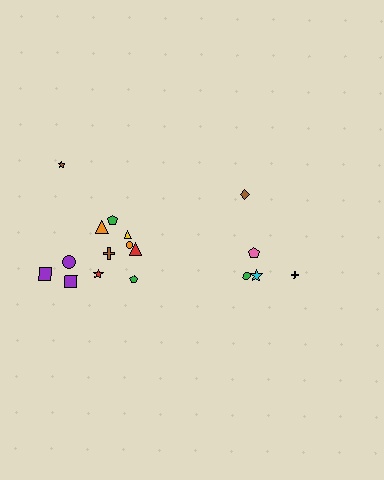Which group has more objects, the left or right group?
The left group.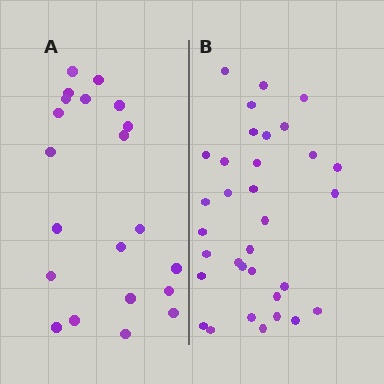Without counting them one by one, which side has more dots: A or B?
Region B (the right region) has more dots.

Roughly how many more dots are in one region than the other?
Region B has roughly 12 or so more dots than region A.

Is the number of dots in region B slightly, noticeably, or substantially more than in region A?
Region B has substantially more. The ratio is roughly 1.6 to 1.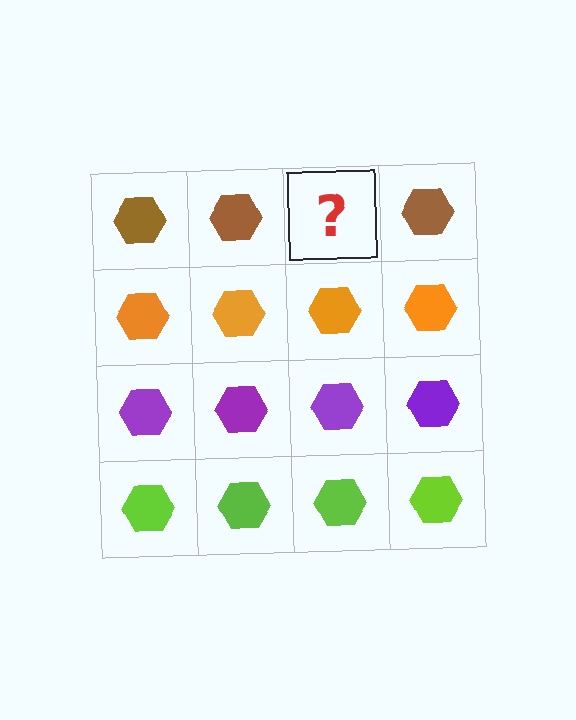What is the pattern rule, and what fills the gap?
The rule is that each row has a consistent color. The gap should be filled with a brown hexagon.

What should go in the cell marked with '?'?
The missing cell should contain a brown hexagon.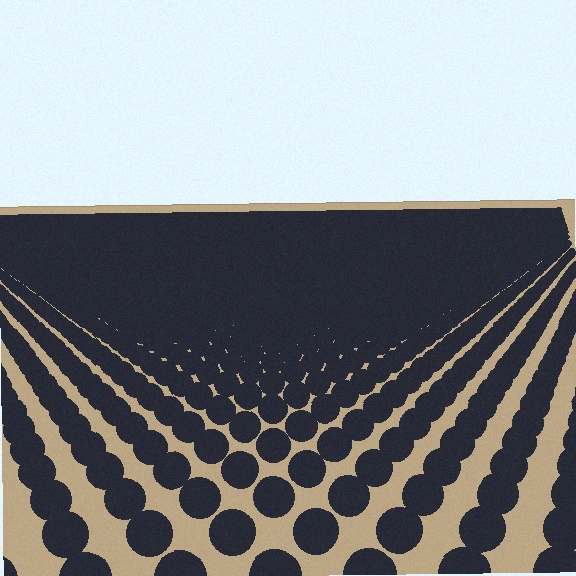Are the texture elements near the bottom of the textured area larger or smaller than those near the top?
Larger. Near the bottom, elements are closer to the viewer and appear at a bigger on-screen size.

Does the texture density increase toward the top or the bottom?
Density increases toward the top.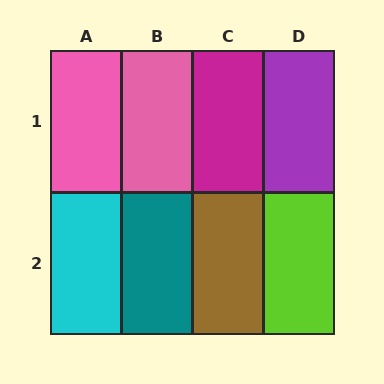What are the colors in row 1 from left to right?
Pink, pink, magenta, purple.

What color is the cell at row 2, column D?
Lime.